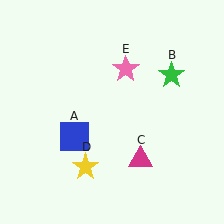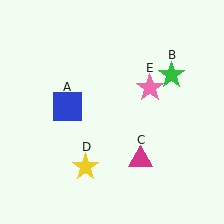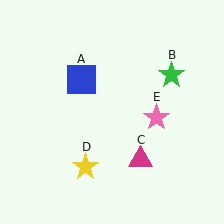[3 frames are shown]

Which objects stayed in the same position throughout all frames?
Green star (object B) and magenta triangle (object C) and yellow star (object D) remained stationary.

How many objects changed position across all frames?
2 objects changed position: blue square (object A), pink star (object E).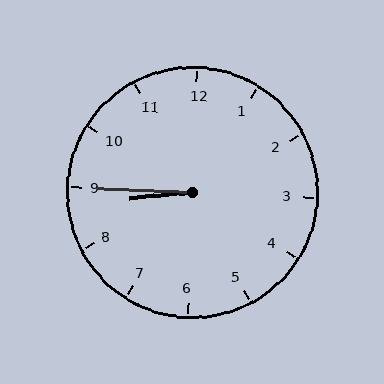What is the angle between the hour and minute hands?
Approximately 8 degrees.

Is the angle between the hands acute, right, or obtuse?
It is acute.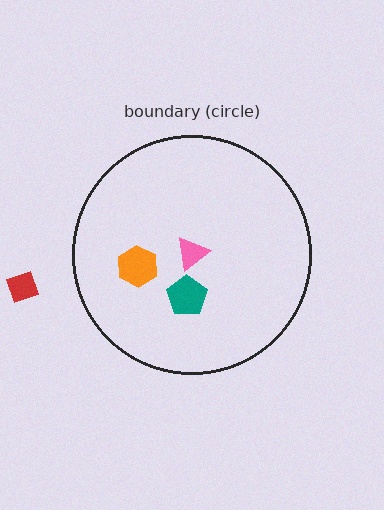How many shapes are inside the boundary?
3 inside, 1 outside.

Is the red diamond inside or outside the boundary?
Outside.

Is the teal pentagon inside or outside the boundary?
Inside.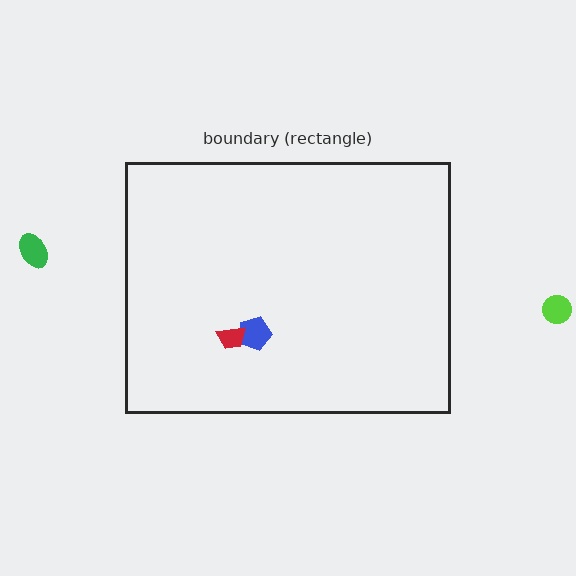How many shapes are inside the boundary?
2 inside, 2 outside.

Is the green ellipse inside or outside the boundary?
Outside.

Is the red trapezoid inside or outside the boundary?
Inside.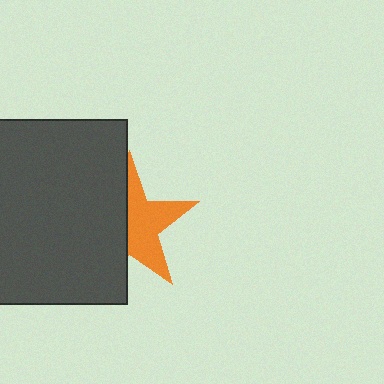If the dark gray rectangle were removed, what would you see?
You would see the complete orange star.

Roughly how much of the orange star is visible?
About half of it is visible (roughly 53%).